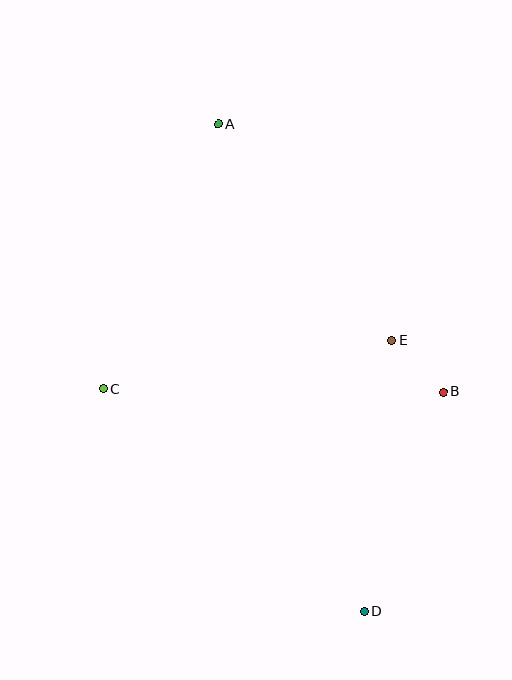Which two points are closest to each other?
Points B and E are closest to each other.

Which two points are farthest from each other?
Points A and D are farthest from each other.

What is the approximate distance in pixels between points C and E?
The distance between C and E is approximately 293 pixels.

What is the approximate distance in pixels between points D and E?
The distance between D and E is approximately 272 pixels.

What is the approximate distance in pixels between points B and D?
The distance between B and D is approximately 234 pixels.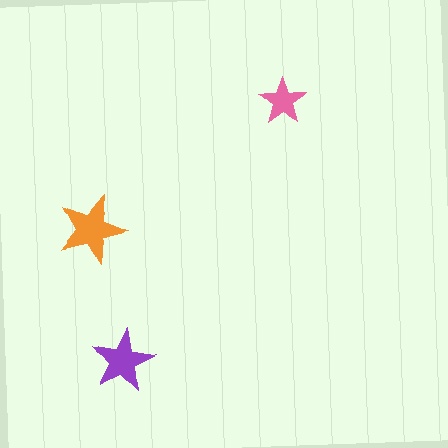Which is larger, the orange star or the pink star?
The orange one.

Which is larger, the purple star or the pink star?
The purple one.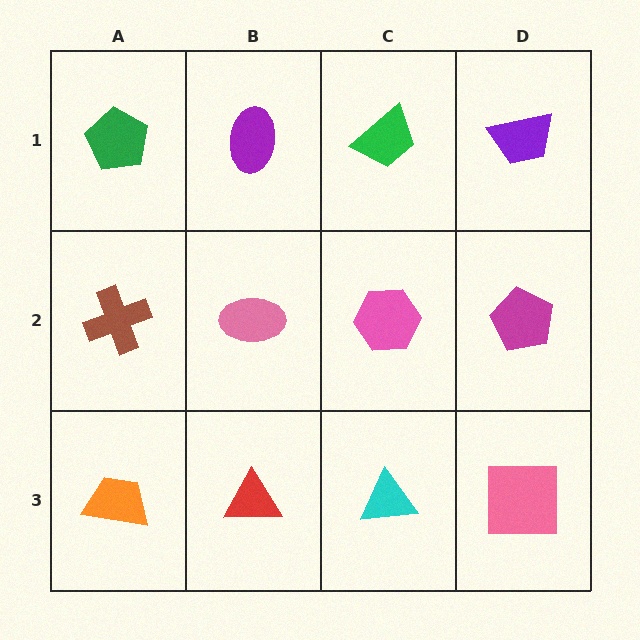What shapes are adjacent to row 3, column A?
A brown cross (row 2, column A), a red triangle (row 3, column B).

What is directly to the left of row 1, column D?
A green trapezoid.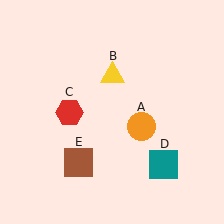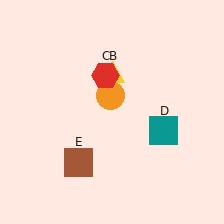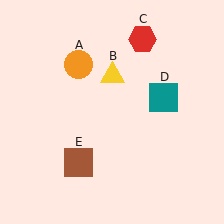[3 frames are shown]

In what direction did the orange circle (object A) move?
The orange circle (object A) moved up and to the left.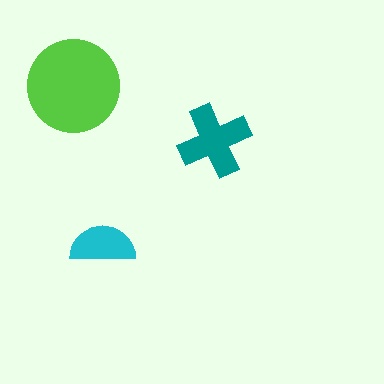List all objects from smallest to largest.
The cyan semicircle, the teal cross, the lime circle.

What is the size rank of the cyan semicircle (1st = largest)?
3rd.